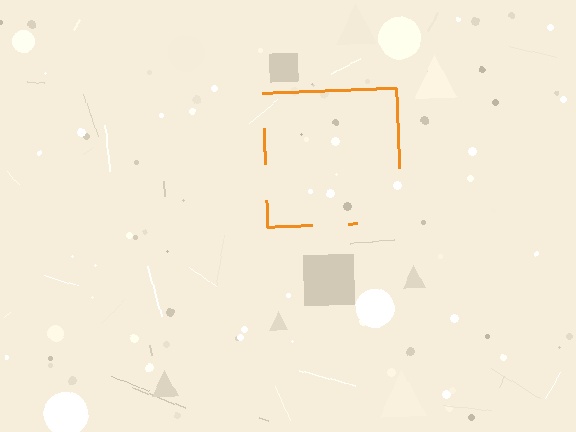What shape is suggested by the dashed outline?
The dashed outline suggests a square.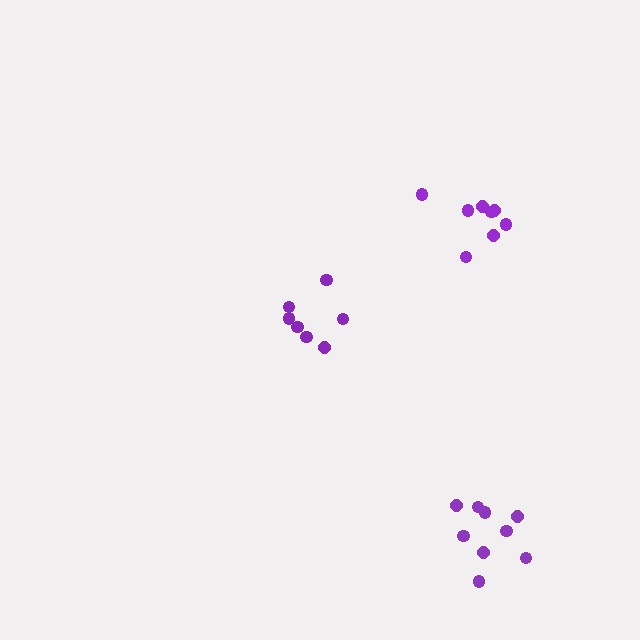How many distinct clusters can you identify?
There are 3 distinct clusters.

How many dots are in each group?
Group 1: 7 dots, Group 2: 9 dots, Group 3: 8 dots (24 total).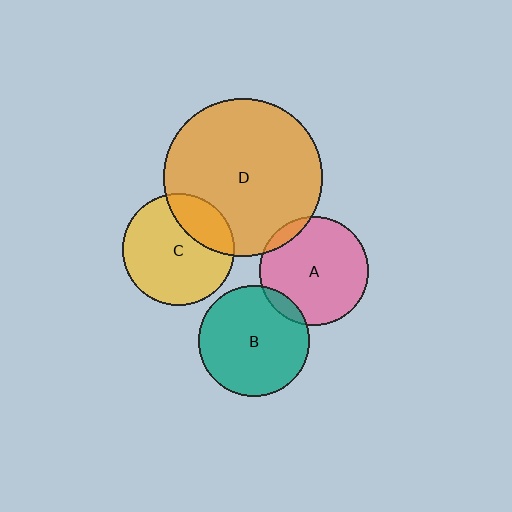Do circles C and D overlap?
Yes.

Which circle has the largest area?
Circle D (orange).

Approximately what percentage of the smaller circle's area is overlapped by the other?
Approximately 25%.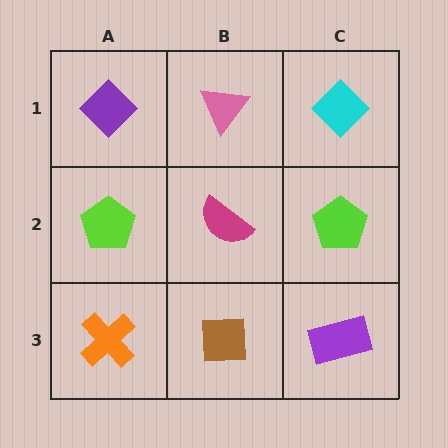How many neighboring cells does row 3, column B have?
3.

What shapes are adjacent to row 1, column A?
A lime pentagon (row 2, column A), a pink triangle (row 1, column B).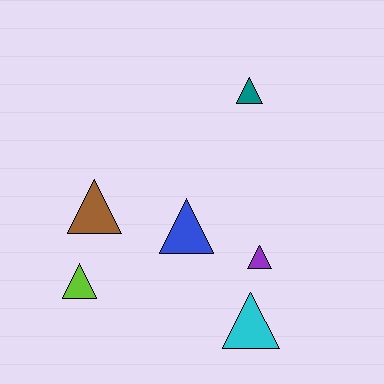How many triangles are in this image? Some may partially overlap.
There are 6 triangles.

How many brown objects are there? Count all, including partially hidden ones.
There is 1 brown object.